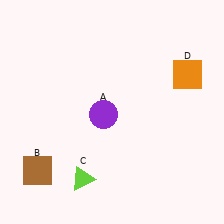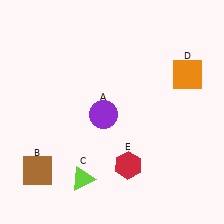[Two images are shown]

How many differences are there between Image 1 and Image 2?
There is 1 difference between the two images.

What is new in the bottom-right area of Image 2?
A red hexagon (E) was added in the bottom-right area of Image 2.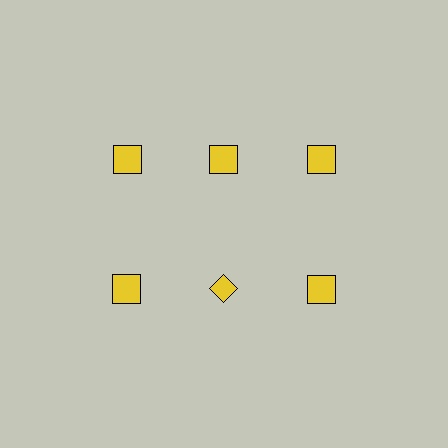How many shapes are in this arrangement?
There are 6 shapes arranged in a grid pattern.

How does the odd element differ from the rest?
It has a different shape: diamond instead of square.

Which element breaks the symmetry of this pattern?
The yellow diamond in the second row, second from left column breaks the symmetry. All other shapes are yellow squares.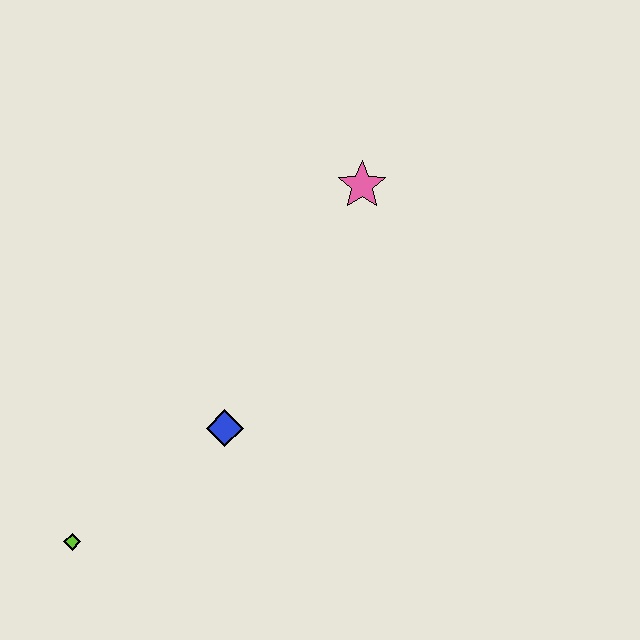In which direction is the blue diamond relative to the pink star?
The blue diamond is below the pink star.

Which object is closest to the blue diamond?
The lime diamond is closest to the blue diamond.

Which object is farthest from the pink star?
The lime diamond is farthest from the pink star.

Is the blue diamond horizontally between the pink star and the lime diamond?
Yes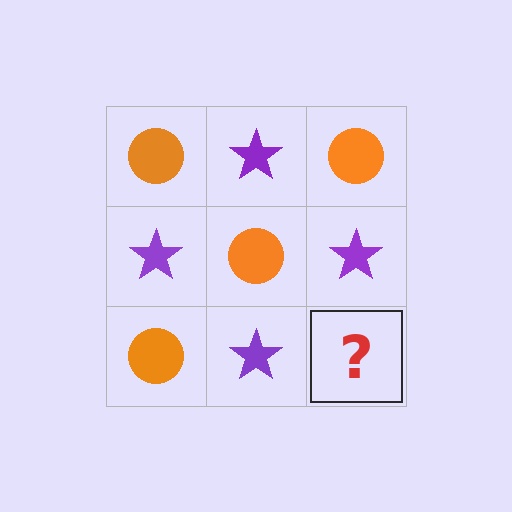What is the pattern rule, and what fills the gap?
The rule is that it alternates orange circle and purple star in a checkerboard pattern. The gap should be filled with an orange circle.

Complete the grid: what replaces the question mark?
The question mark should be replaced with an orange circle.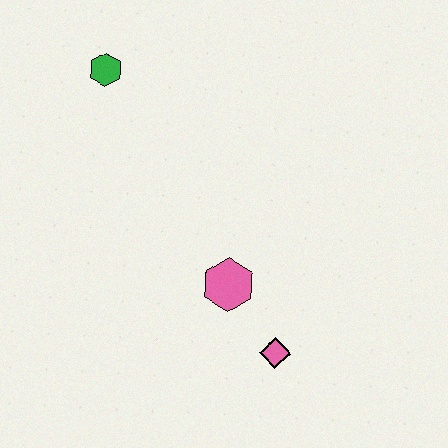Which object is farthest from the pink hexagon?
The green hexagon is farthest from the pink hexagon.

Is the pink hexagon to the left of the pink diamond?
Yes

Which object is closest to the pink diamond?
The pink hexagon is closest to the pink diamond.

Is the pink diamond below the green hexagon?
Yes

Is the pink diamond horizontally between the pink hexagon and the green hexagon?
No